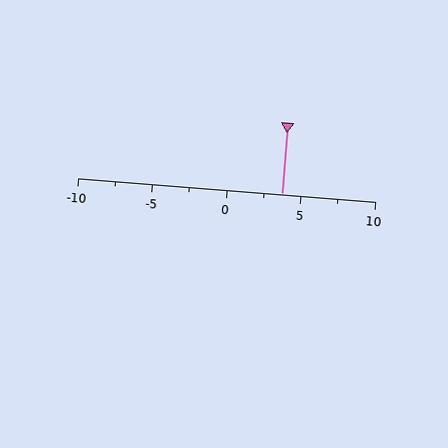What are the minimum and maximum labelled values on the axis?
The axis runs from -10 to 10.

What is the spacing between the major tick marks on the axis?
The major ticks are spaced 5 apart.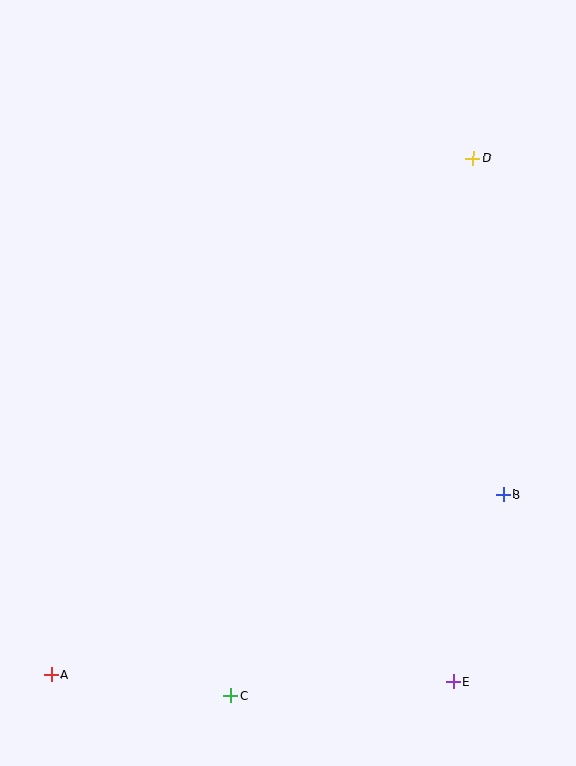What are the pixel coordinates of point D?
Point D is at (473, 158).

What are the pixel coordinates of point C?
Point C is at (230, 695).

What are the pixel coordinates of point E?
Point E is at (453, 682).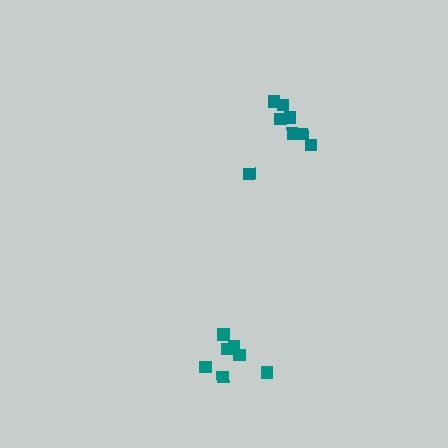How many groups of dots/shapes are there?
There are 2 groups.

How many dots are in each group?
Group 1: 8 dots, Group 2: 7 dots (15 total).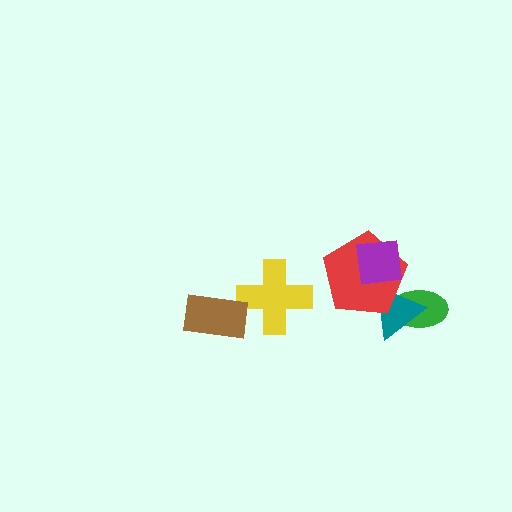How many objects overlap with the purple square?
2 objects overlap with the purple square.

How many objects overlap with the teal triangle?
3 objects overlap with the teal triangle.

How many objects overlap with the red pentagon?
3 objects overlap with the red pentagon.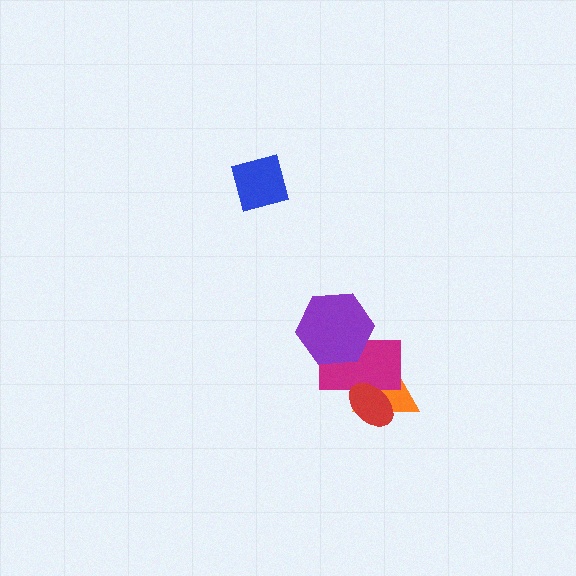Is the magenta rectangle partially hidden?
Yes, it is partially covered by another shape.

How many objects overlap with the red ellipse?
2 objects overlap with the red ellipse.